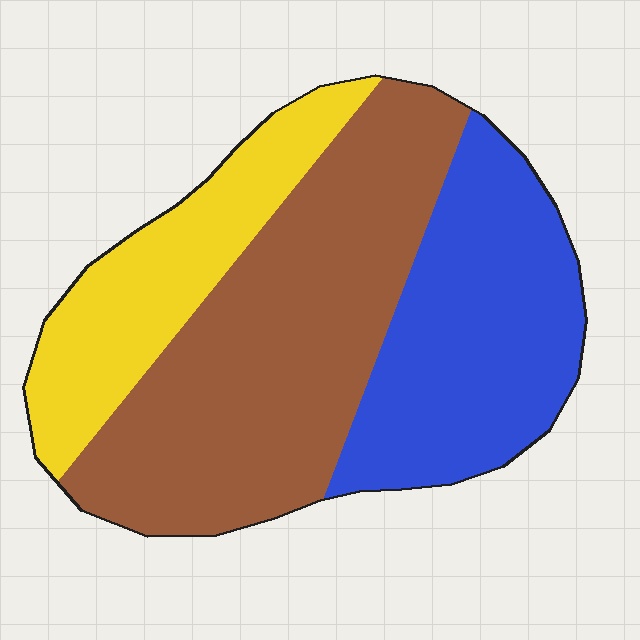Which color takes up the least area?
Yellow, at roughly 20%.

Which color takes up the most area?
Brown, at roughly 45%.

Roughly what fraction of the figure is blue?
Blue takes up about one third (1/3) of the figure.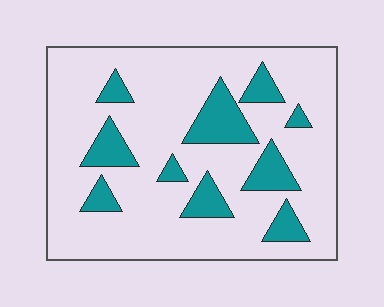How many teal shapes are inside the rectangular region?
10.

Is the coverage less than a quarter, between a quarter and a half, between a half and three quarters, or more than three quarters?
Less than a quarter.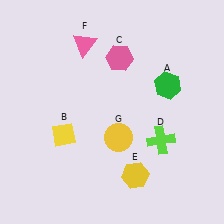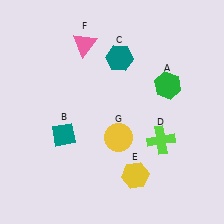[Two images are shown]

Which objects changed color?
B changed from yellow to teal. C changed from pink to teal.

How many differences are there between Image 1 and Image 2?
There are 2 differences between the two images.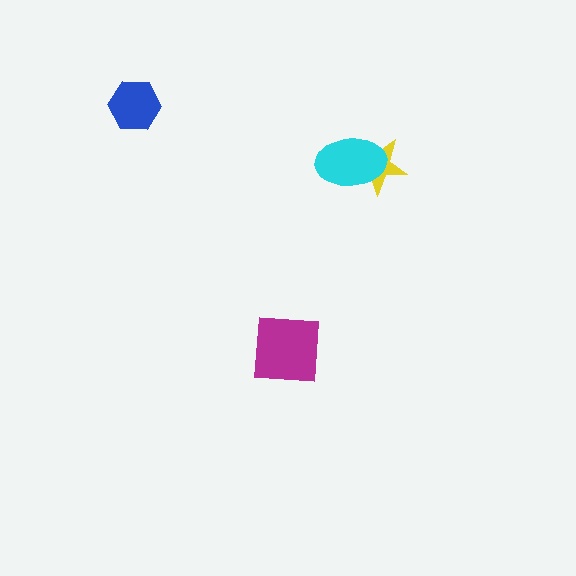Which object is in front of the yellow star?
The cyan ellipse is in front of the yellow star.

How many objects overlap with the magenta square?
0 objects overlap with the magenta square.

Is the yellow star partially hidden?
Yes, it is partially covered by another shape.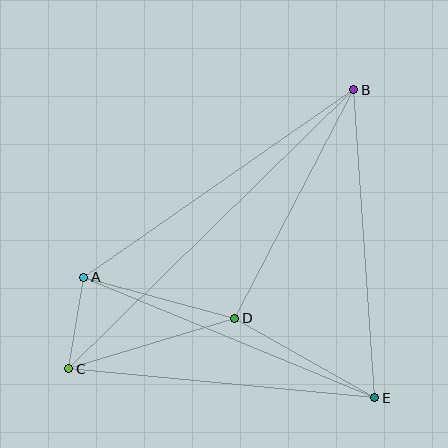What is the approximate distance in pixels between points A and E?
The distance between A and E is approximately 315 pixels.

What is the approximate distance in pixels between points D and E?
The distance between D and E is approximately 161 pixels.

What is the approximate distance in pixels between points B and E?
The distance between B and E is approximately 309 pixels.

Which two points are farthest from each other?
Points B and C are farthest from each other.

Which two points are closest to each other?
Points A and C are closest to each other.